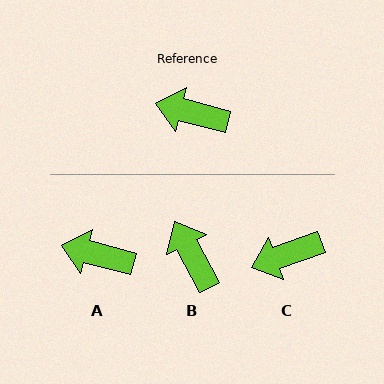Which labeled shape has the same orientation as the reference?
A.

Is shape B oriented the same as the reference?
No, it is off by about 48 degrees.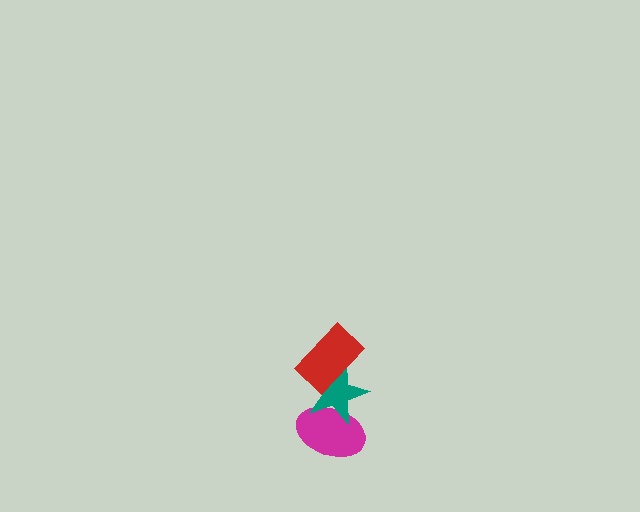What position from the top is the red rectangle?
The red rectangle is 1st from the top.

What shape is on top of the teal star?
The red rectangle is on top of the teal star.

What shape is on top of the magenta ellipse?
The teal star is on top of the magenta ellipse.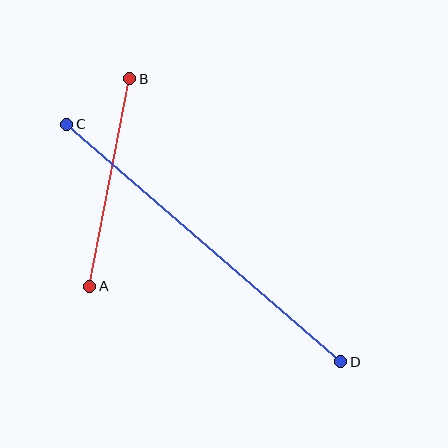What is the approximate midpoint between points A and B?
The midpoint is at approximately (110, 182) pixels.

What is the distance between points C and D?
The distance is approximately 363 pixels.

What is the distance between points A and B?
The distance is approximately 211 pixels.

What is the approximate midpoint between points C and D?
The midpoint is at approximately (204, 243) pixels.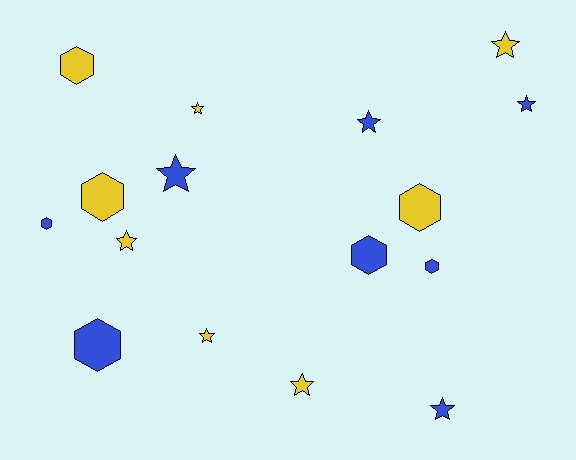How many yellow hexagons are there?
There are 3 yellow hexagons.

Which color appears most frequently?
Yellow, with 8 objects.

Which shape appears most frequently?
Star, with 9 objects.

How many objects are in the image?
There are 16 objects.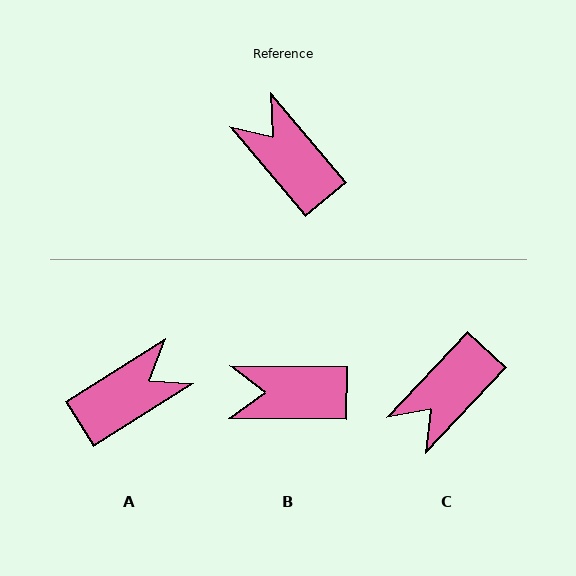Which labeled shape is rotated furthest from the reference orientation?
A, about 98 degrees away.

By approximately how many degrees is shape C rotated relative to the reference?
Approximately 97 degrees counter-clockwise.